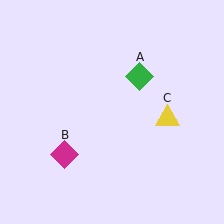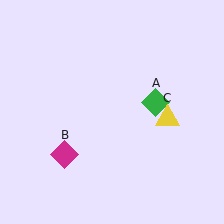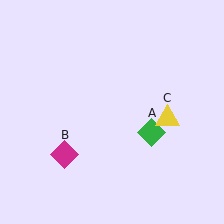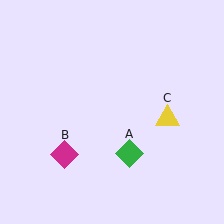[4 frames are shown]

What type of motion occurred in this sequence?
The green diamond (object A) rotated clockwise around the center of the scene.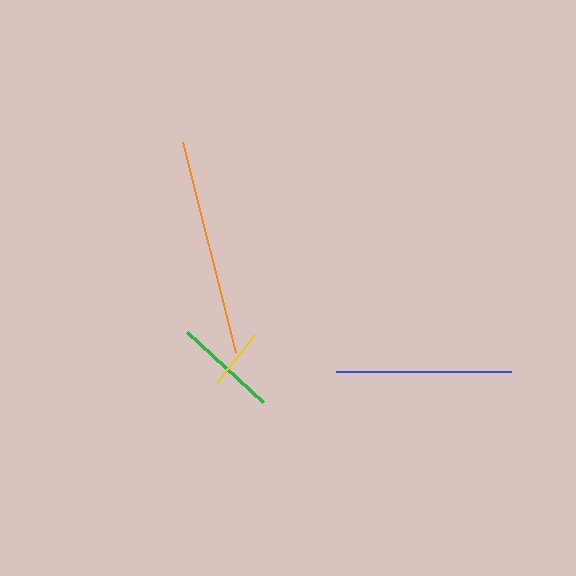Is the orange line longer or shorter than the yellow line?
The orange line is longer than the yellow line.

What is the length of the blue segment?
The blue segment is approximately 175 pixels long.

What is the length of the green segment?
The green segment is approximately 103 pixels long.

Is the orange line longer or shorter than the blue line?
The orange line is longer than the blue line.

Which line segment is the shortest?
The yellow line is the shortest at approximately 61 pixels.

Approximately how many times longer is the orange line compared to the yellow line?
The orange line is approximately 3.5 times the length of the yellow line.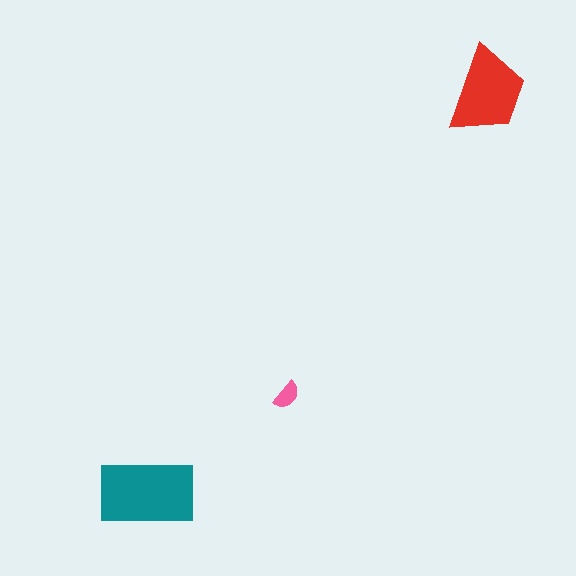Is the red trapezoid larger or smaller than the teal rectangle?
Smaller.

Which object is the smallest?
The pink semicircle.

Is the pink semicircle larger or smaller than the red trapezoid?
Smaller.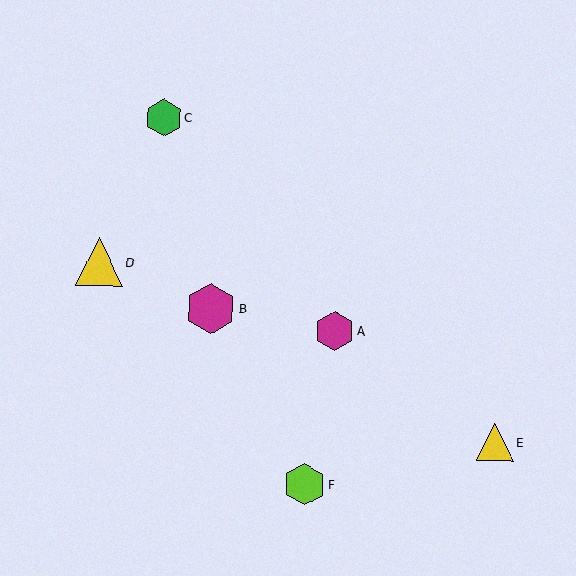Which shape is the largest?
The magenta hexagon (labeled B) is the largest.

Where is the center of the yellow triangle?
The center of the yellow triangle is at (99, 262).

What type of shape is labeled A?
Shape A is a magenta hexagon.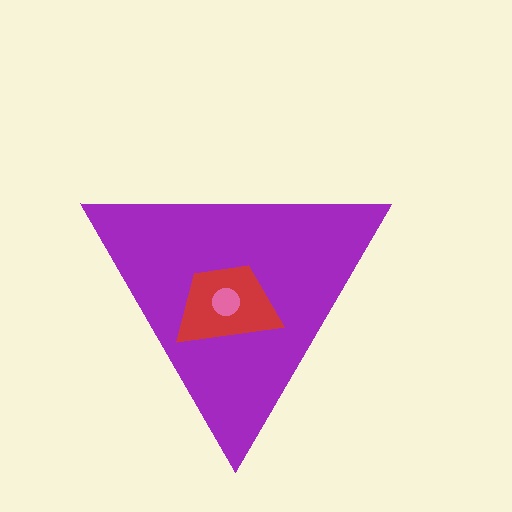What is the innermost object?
The pink circle.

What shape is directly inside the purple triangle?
The red trapezoid.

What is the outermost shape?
The purple triangle.